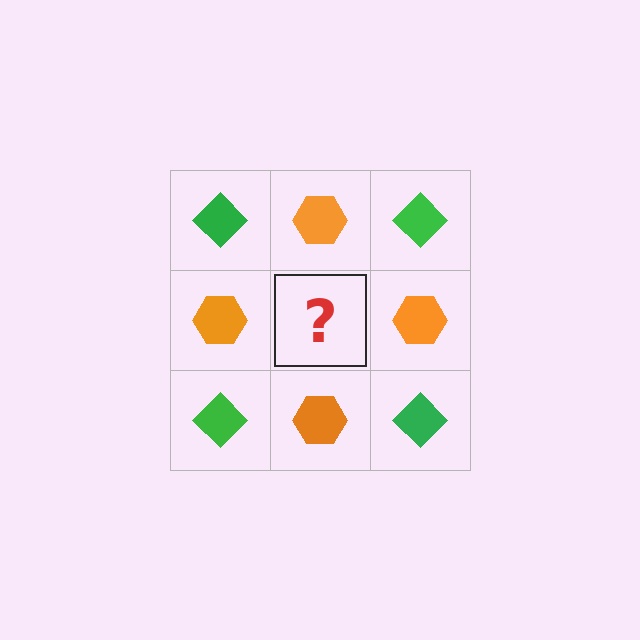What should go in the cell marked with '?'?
The missing cell should contain a green diamond.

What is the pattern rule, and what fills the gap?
The rule is that it alternates green diamond and orange hexagon in a checkerboard pattern. The gap should be filled with a green diamond.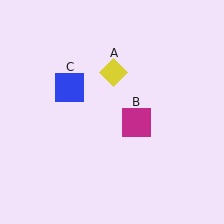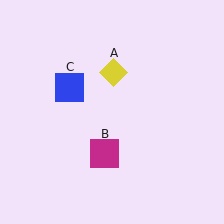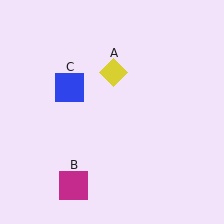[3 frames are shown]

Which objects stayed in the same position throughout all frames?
Yellow diamond (object A) and blue square (object C) remained stationary.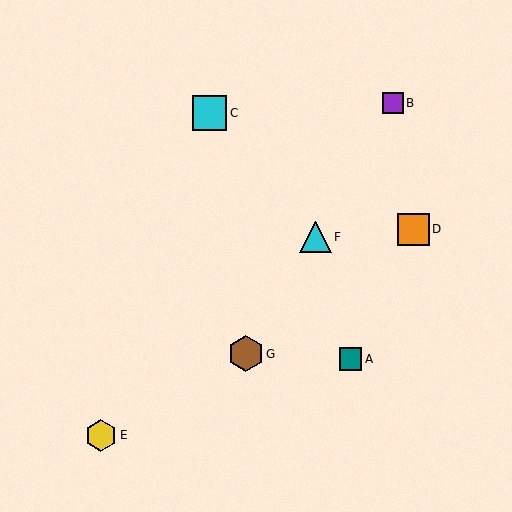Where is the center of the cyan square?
The center of the cyan square is at (210, 113).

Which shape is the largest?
The brown hexagon (labeled G) is the largest.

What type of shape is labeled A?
Shape A is a teal square.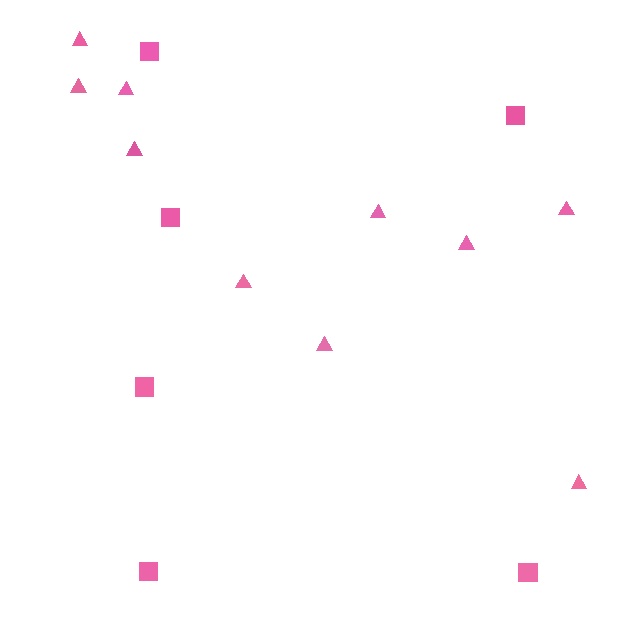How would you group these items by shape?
There are 2 groups: one group of triangles (10) and one group of squares (6).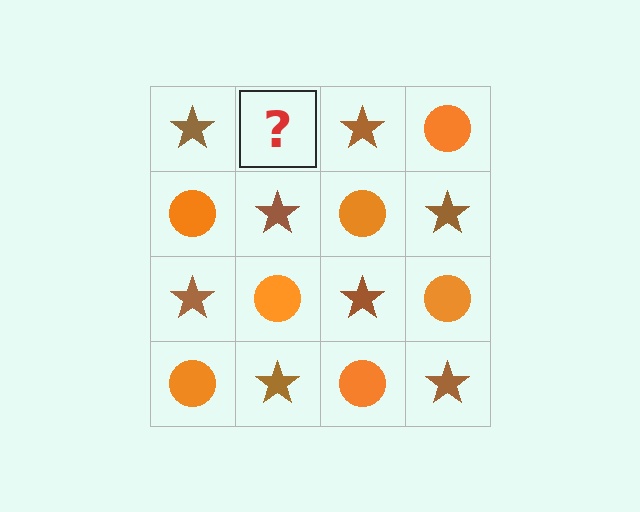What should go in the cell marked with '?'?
The missing cell should contain an orange circle.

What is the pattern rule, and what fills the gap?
The rule is that it alternates brown star and orange circle in a checkerboard pattern. The gap should be filled with an orange circle.